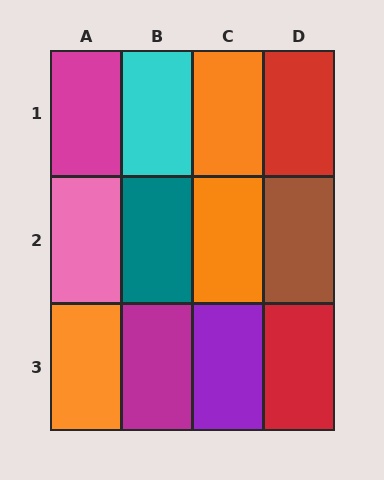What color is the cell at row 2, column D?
Brown.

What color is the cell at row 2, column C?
Orange.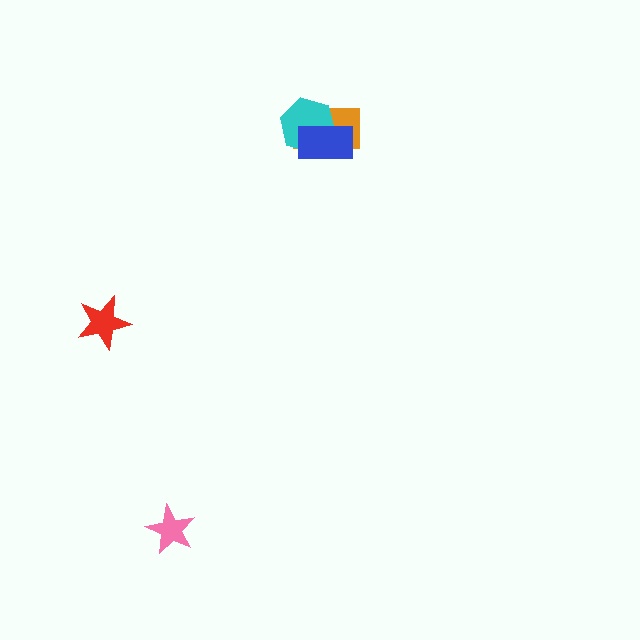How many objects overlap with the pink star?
0 objects overlap with the pink star.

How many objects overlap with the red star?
0 objects overlap with the red star.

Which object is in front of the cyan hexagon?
The blue rectangle is in front of the cyan hexagon.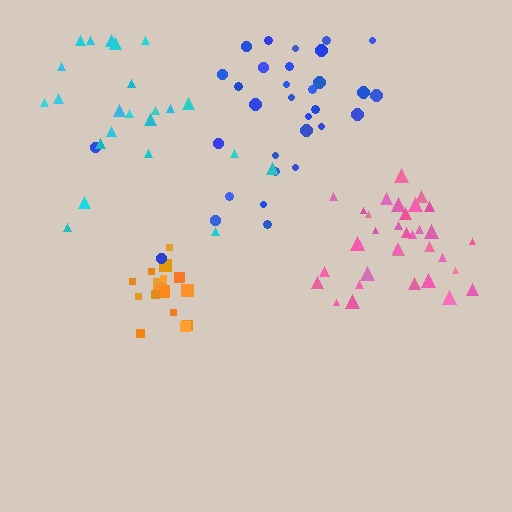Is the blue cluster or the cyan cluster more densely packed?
Blue.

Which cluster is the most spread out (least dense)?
Cyan.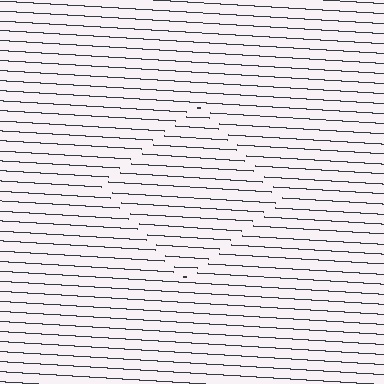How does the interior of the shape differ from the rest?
The interior of the shape contains the same grating, shifted by half a period — the contour is defined by the phase discontinuity where line-ends from the inner and outer gratings abut.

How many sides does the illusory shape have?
4 sides — the line-ends trace a square.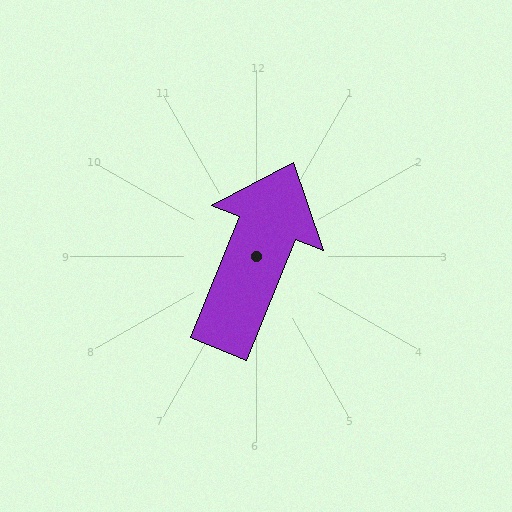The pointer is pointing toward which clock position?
Roughly 1 o'clock.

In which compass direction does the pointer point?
North.